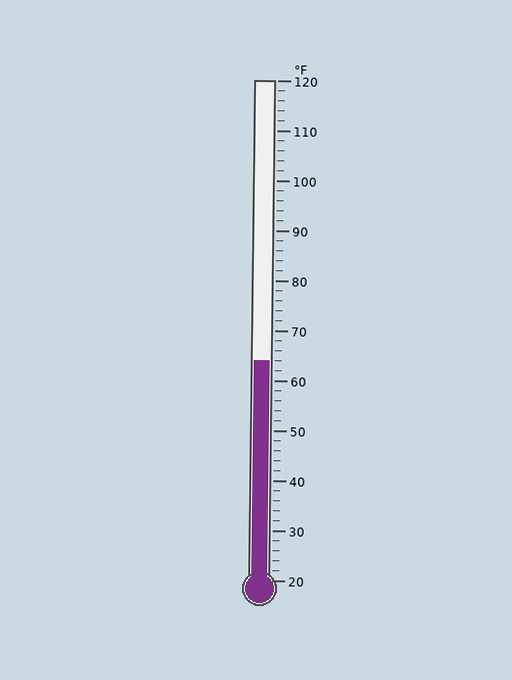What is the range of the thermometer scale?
The thermometer scale ranges from 20°F to 120°F.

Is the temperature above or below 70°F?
The temperature is below 70°F.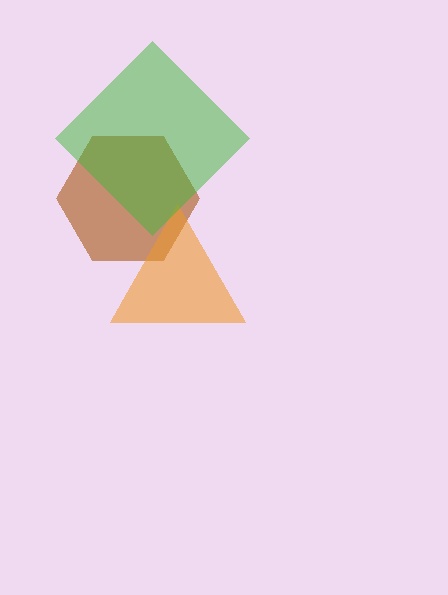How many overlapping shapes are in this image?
There are 3 overlapping shapes in the image.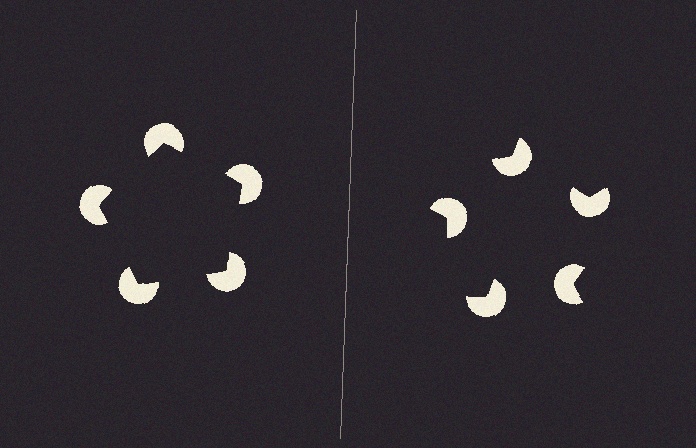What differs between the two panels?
The pac-man discs are positioned identically on both sides; only the wedge orientations differ. On the left they align to a pentagon; on the right they are misaligned.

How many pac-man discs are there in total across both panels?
10 — 5 on each side.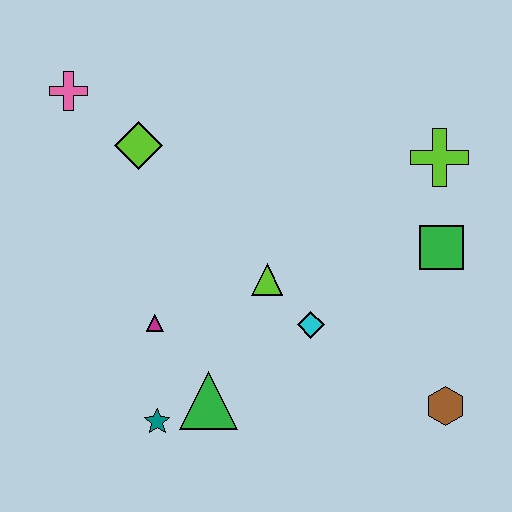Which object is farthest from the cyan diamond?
The pink cross is farthest from the cyan diamond.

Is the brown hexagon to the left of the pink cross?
No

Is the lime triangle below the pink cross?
Yes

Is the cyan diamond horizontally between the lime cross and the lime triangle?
Yes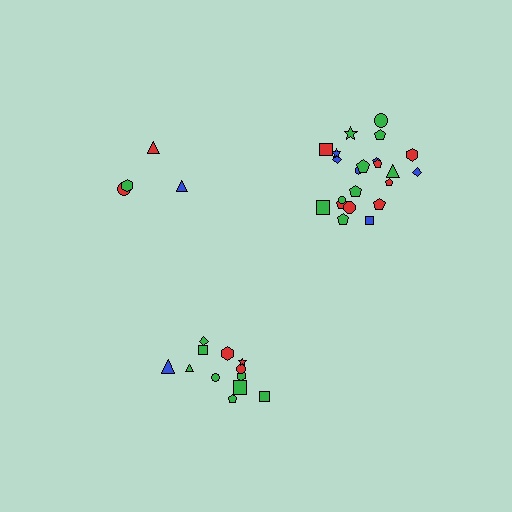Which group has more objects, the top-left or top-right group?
The top-right group.